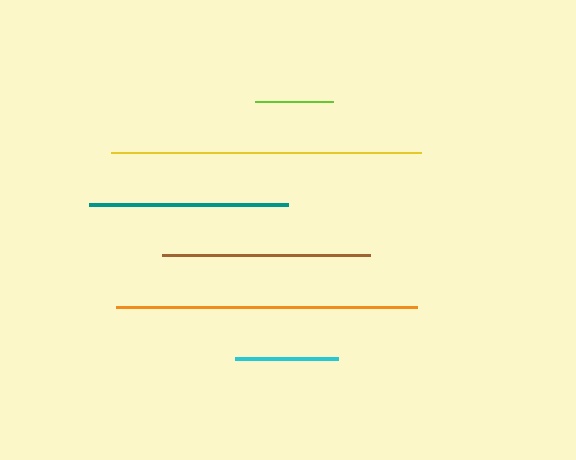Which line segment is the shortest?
The lime line is the shortest at approximately 78 pixels.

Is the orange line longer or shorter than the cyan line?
The orange line is longer than the cyan line.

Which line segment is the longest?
The yellow line is the longest at approximately 310 pixels.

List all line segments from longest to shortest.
From longest to shortest: yellow, orange, brown, teal, cyan, lime.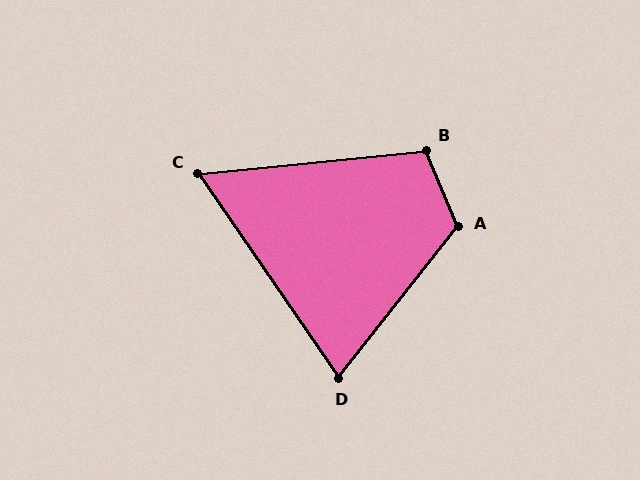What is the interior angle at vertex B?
Approximately 107 degrees (obtuse).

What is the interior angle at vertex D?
Approximately 73 degrees (acute).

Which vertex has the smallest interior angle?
C, at approximately 61 degrees.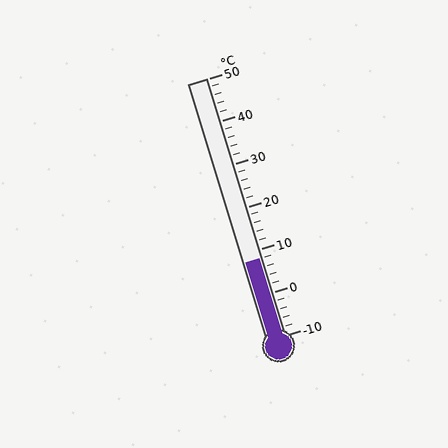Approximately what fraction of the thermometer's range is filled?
The thermometer is filled to approximately 30% of its range.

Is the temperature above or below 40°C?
The temperature is below 40°C.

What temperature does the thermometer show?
The thermometer shows approximately 8°C.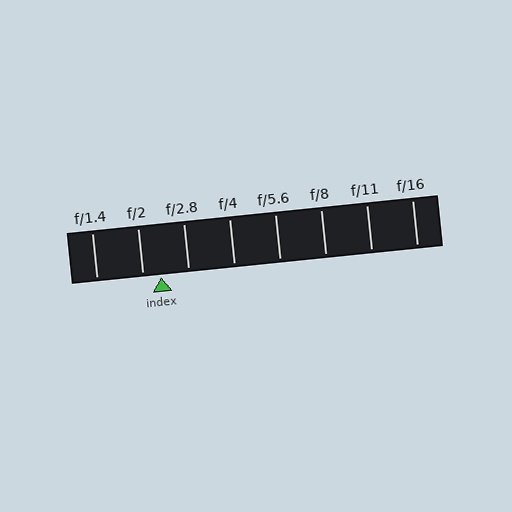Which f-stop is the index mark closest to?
The index mark is closest to f/2.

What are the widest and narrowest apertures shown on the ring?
The widest aperture shown is f/1.4 and the narrowest is f/16.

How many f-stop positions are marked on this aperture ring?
There are 8 f-stop positions marked.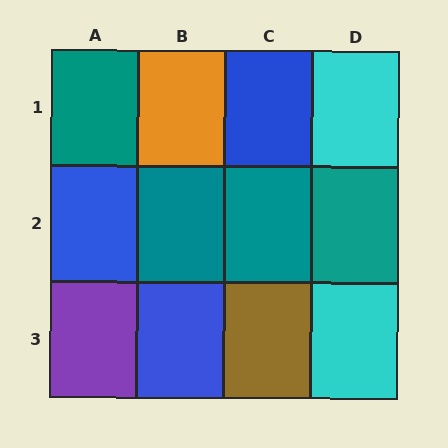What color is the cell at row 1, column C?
Blue.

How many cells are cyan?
2 cells are cyan.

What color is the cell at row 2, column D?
Teal.